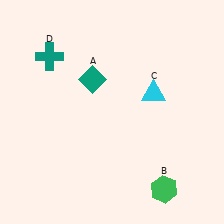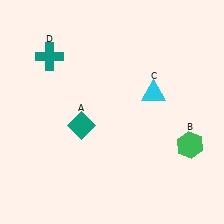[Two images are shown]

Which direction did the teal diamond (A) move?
The teal diamond (A) moved down.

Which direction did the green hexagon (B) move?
The green hexagon (B) moved up.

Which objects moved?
The objects that moved are: the teal diamond (A), the green hexagon (B).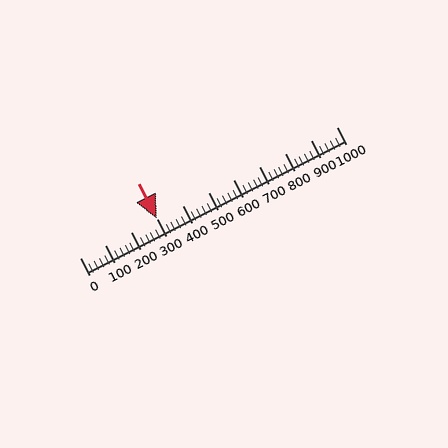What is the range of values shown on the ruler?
The ruler shows values from 0 to 1000.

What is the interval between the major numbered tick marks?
The major tick marks are spaced 100 units apart.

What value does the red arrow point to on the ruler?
The red arrow points to approximately 300.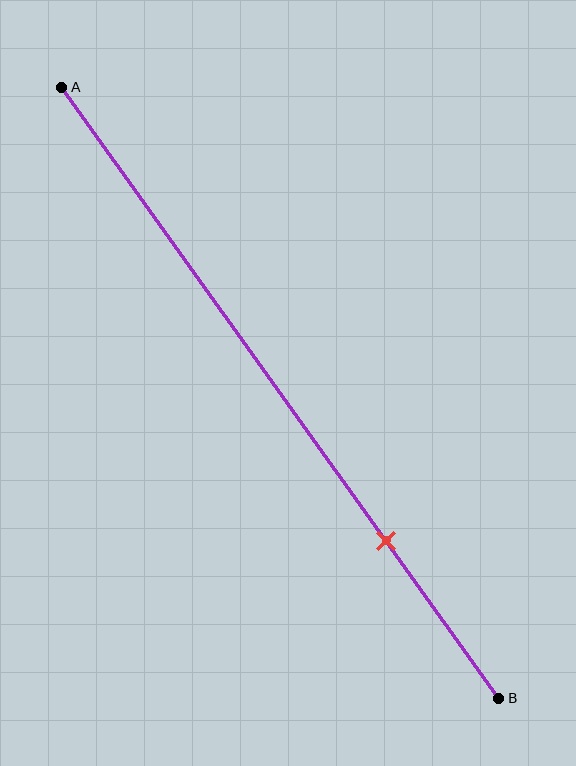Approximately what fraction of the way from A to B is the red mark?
The red mark is approximately 75% of the way from A to B.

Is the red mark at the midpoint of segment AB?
No, the mark is at about 75% from A, not at the 50% midpoint.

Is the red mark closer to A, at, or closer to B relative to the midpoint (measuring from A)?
The red mark is closer to point B than the midpoint of segment AB.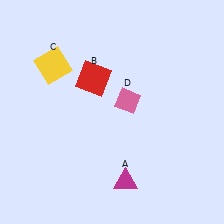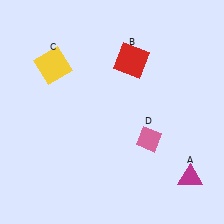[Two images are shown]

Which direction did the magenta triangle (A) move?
The magenta triangle (A) moved right.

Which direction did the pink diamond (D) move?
The pink diamond (D) moved down.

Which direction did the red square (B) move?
The red square (B) moved right.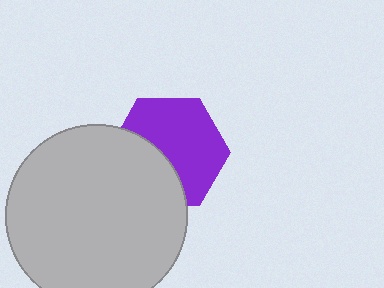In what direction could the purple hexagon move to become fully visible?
The purple hexagon could move toward the upper-right. That would shift it out from behind the light gray circle entirely.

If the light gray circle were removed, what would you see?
You would see the complete purple hexagon.